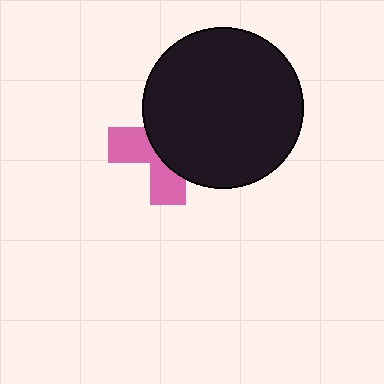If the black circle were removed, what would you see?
You would see the complete pink cross.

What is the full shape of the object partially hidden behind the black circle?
The partially hidden object is a pink cross.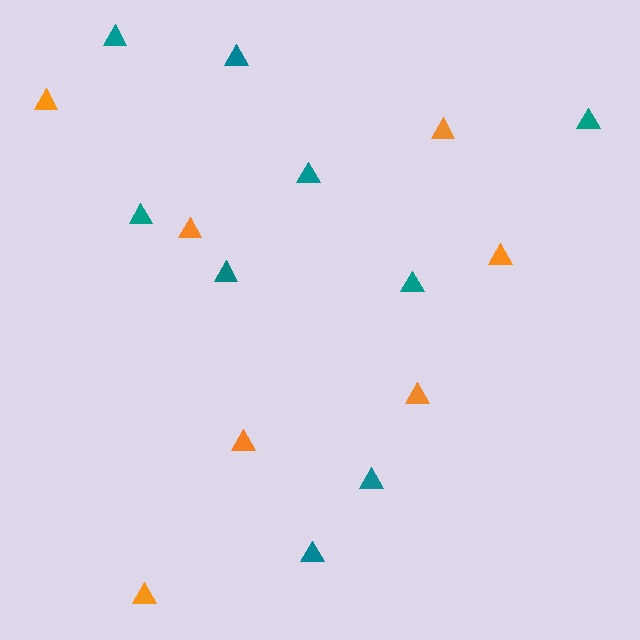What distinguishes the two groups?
There are 2 groups: one group of teal triangles (9) and one group of orange triangles (7).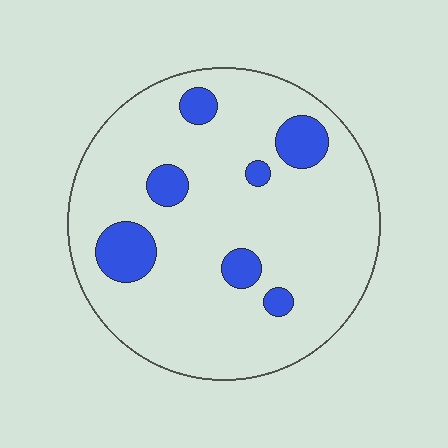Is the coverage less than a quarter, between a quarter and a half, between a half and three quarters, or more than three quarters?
Less than a quarter.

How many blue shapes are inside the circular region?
7.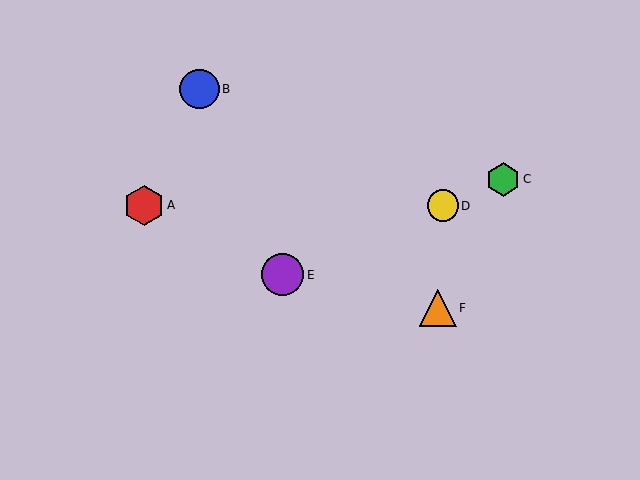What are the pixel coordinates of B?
Object B is at (200, 89).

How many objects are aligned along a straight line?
3 objects (C, D, E) are aligned along a straight line.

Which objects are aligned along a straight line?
Objects C, D, E are aligned along a straight line.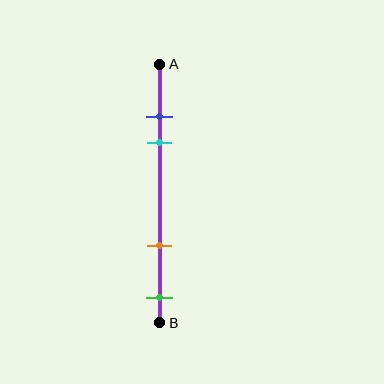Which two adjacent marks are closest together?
The blue and cyan marks are the closest adjacent pair.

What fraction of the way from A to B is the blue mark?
The blue mark is approximately 20% (0.2) of the way from A to B.